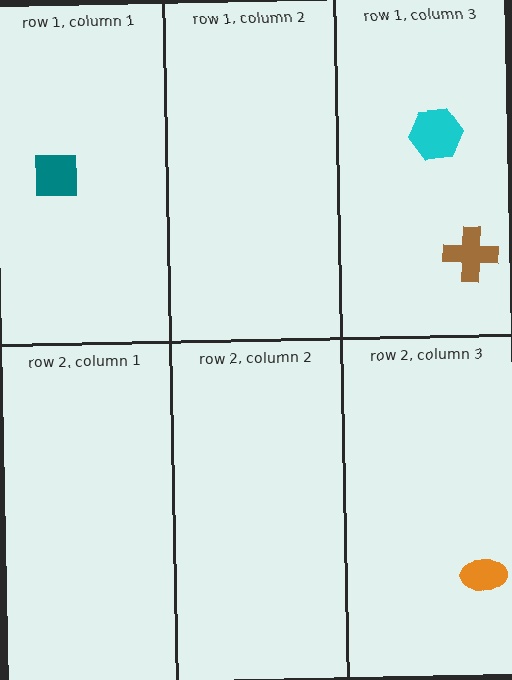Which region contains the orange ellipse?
The row 2, column 3 region.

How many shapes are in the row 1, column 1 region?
1.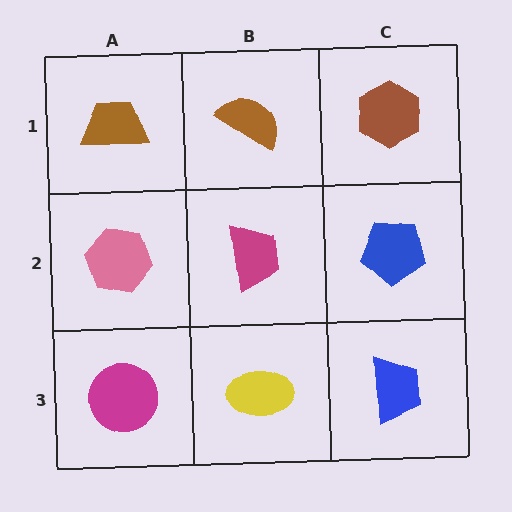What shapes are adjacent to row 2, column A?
A brown trapezoid (row 1, column A), a magenta circle (row 3, column A), a magenta trapezoid (row 2, column B).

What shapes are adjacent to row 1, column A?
A pink hexagon (row 2, column A), a brown semicircle (row 1, column B).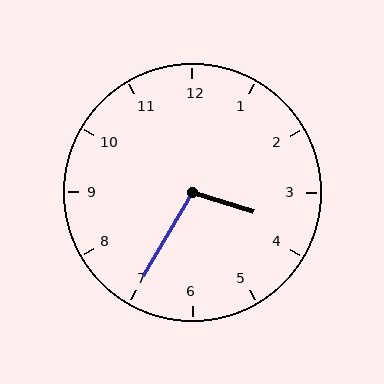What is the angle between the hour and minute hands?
Approximately 102 degrees.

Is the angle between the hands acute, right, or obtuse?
It is obtuse.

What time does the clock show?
3:35.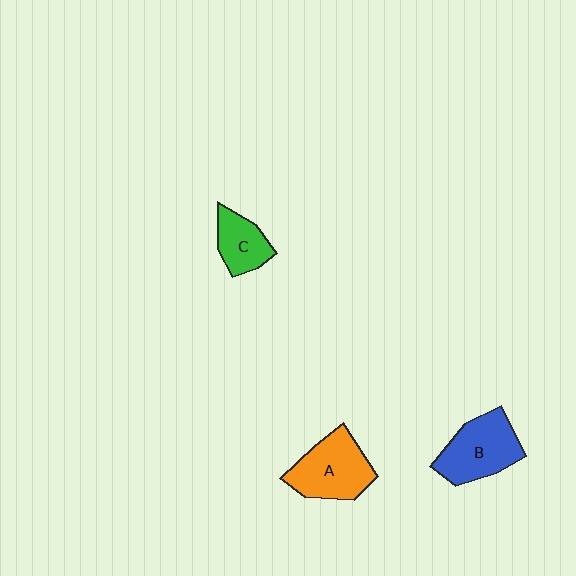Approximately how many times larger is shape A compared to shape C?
Approximately 1.6 times.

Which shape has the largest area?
Shape A (orange).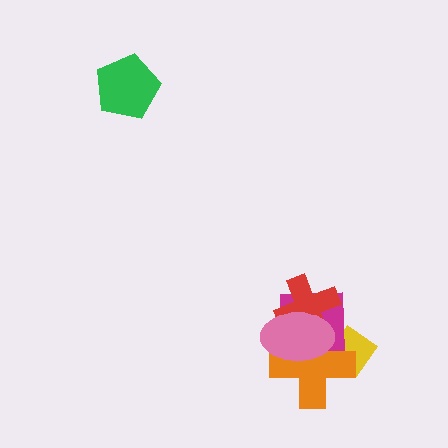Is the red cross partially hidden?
Yes, it is partially covered by another shape.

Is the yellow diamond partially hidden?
Yes, it is partially covered by another shape.